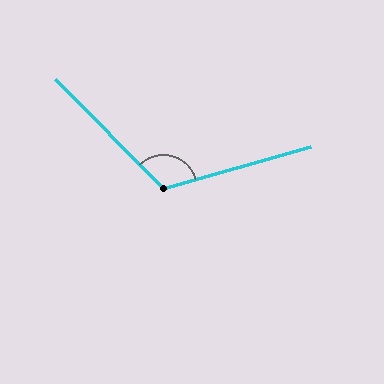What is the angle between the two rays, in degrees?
Approximately 119 degrees.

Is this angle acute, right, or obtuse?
It is obtuse.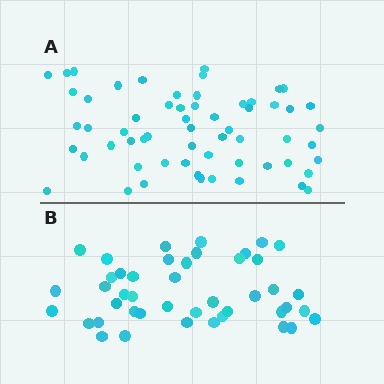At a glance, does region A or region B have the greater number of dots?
Region A (the top region) has more dots.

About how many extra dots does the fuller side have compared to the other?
Region A has approximately 15 more dots than region B.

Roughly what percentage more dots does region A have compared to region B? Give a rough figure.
About 35% more.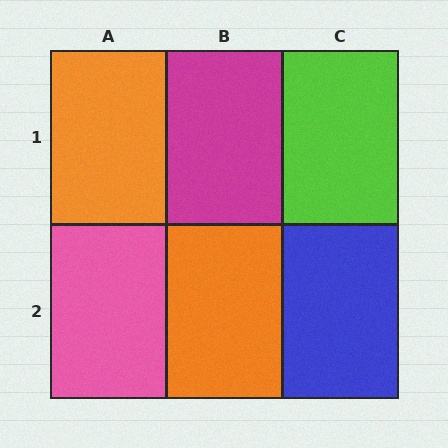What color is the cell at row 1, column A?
Orange.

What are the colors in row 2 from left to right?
Pink, orange, blue.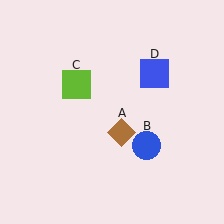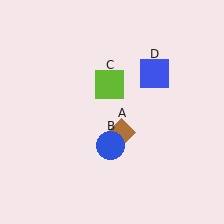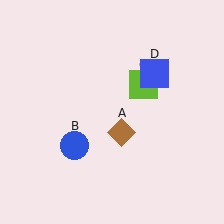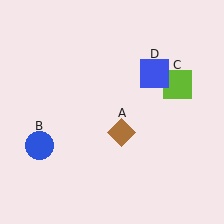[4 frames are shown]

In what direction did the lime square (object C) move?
The lime square (object C) moved right.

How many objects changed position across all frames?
2 objects changed position: blue circle (object B), lime square (object C).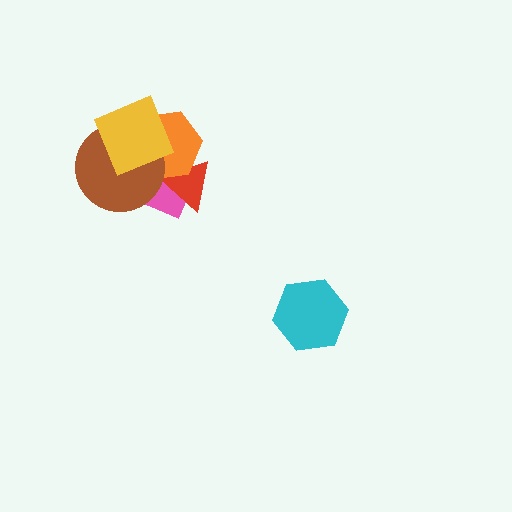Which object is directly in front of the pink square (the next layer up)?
The red triangle is directly in front of the pink square.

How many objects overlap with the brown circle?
3 objects overlap with the brown circle.